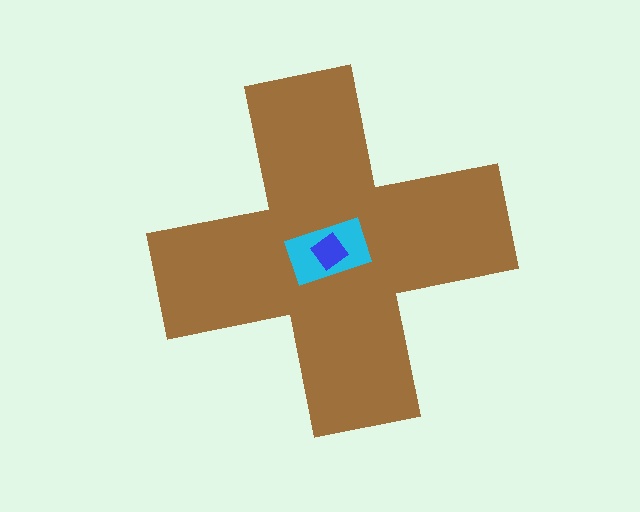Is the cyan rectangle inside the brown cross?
Yes.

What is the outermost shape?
The brown cross.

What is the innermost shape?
The blue diamond.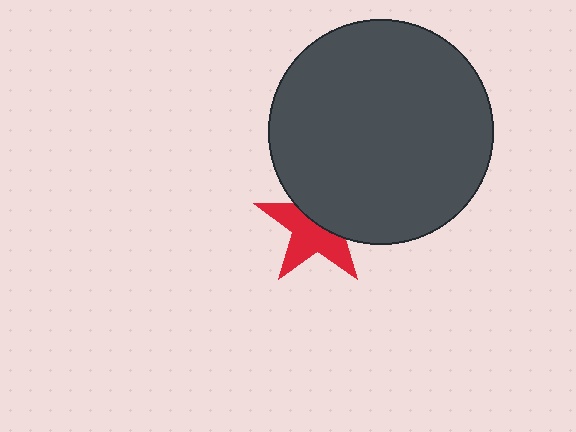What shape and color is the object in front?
The object in front is a dark gray circle.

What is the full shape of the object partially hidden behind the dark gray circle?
The partially hidden object is a red star.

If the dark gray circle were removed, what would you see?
You would see the complete red star.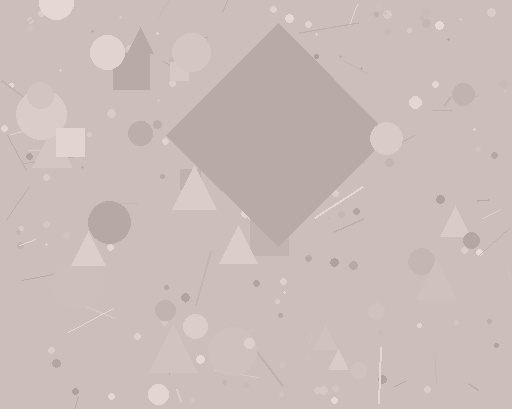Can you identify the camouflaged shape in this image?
The camouflaged shape is a diamond.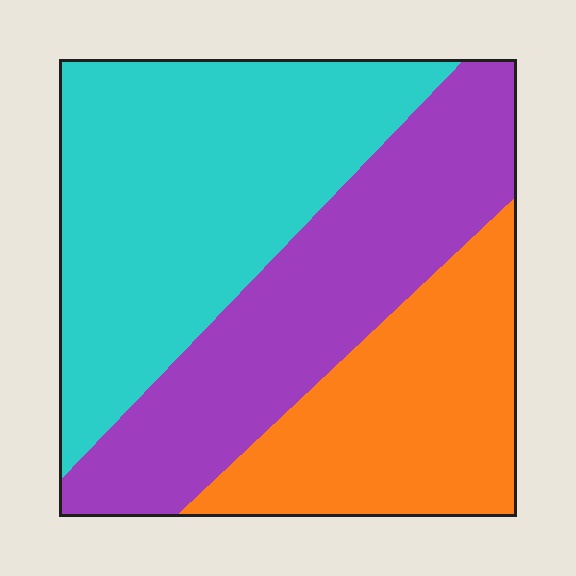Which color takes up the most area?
Cyan, at roughly 40%.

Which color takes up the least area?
Orange, at roughly 25%.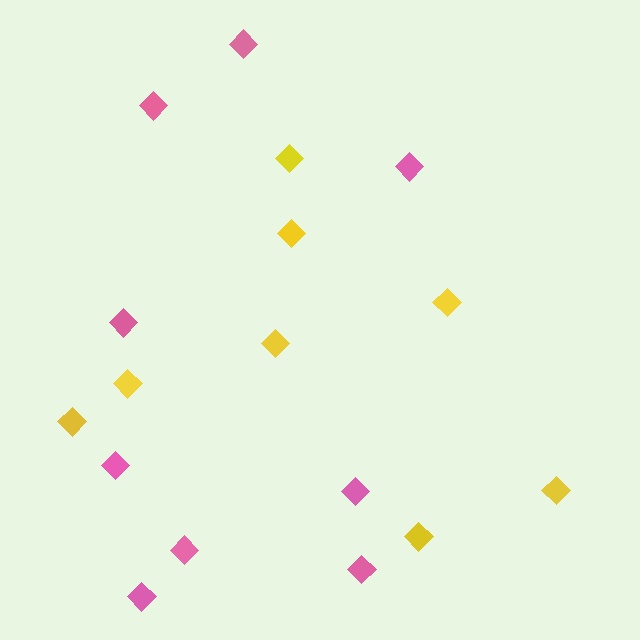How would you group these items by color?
There are 2 groups: one group of pink diamonds (9) and one group of yellow diamonds (8).